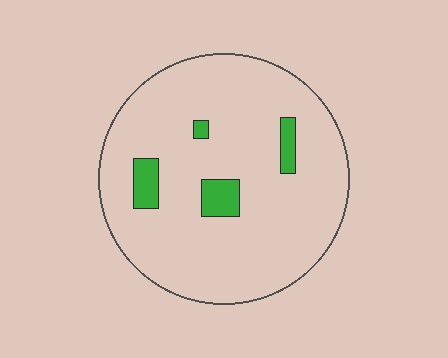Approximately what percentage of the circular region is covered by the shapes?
Approximately 10%.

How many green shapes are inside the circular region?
4.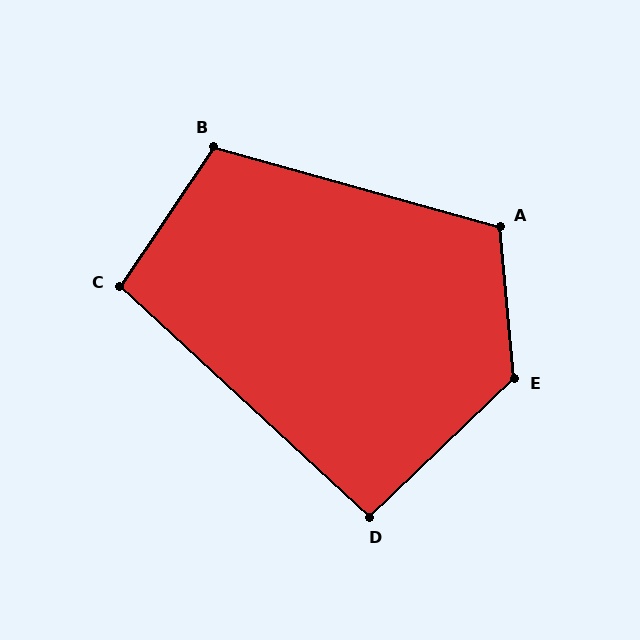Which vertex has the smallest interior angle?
D, at approximately 94 degrees.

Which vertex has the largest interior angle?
E, at approximately 128 degrees.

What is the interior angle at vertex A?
Approximately 111 degrees (obtuse).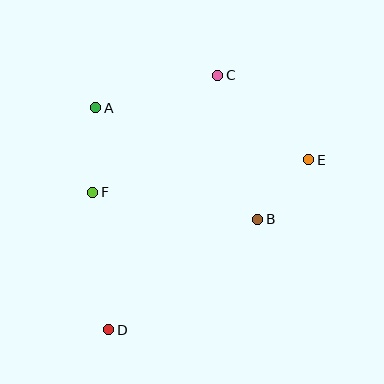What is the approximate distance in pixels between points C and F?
The distance between C and F is approximately 171 pixels.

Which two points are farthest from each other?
Points C and D are farthest from each other.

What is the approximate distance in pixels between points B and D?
The distance between B and D is approximately 185 pixels.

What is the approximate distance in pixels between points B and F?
The distance between B and F is approximately 167 pixels.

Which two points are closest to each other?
Points B and E are closest to each other.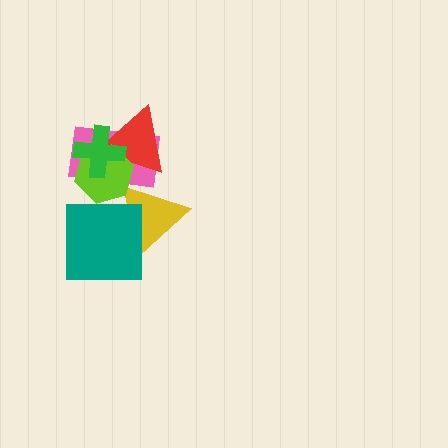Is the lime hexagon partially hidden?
Yes, it is partially covered by another shape.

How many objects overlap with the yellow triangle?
3 objects overlap with the yellow triangle.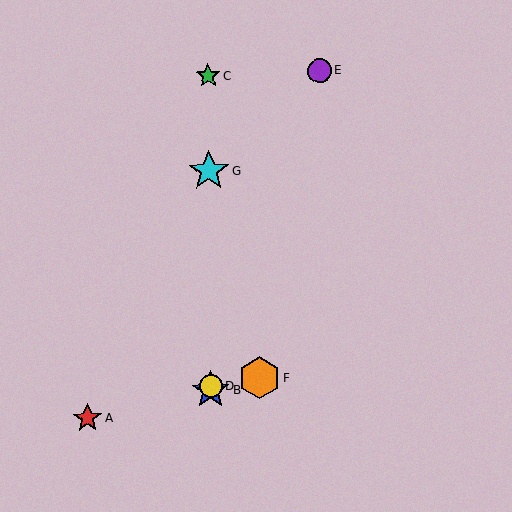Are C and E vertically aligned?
No, C is at x≈208 and E is at x≈320.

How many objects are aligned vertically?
4 objects (B, C, D, G) are aligned vertically.